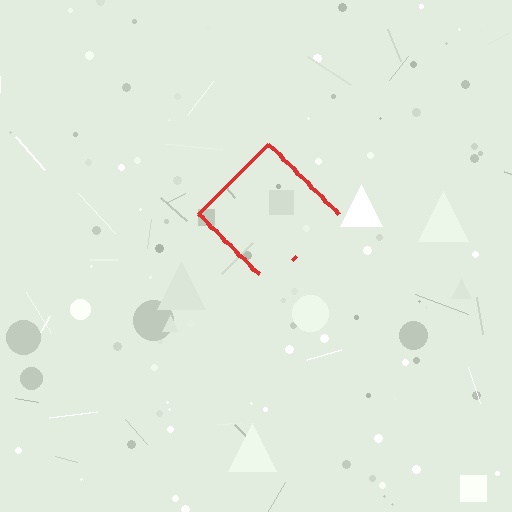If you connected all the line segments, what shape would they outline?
They would outline a diamond.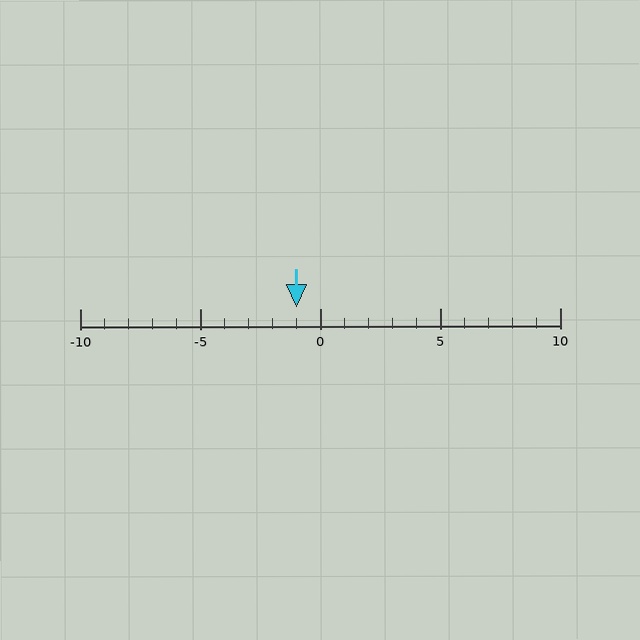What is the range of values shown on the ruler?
The ruler shows values from -10 to 10.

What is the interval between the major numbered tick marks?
The major tick marks are spaced 5 units apart.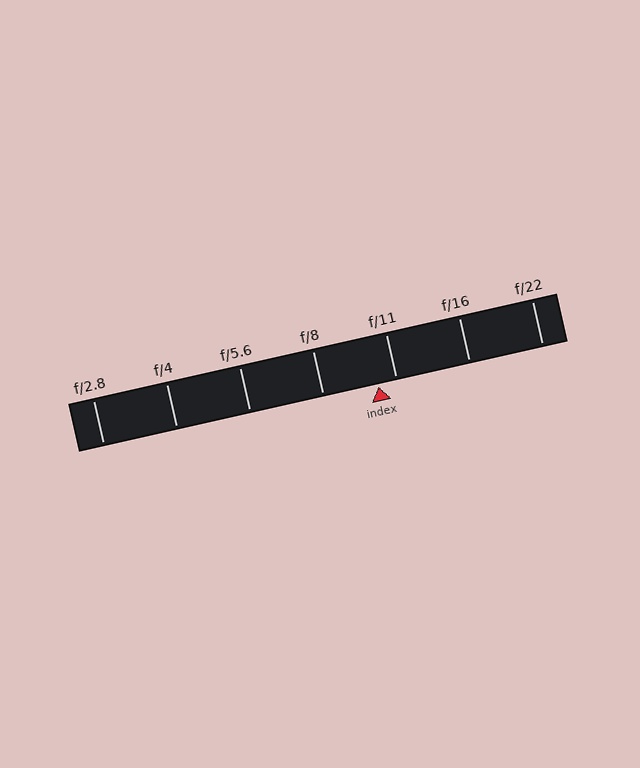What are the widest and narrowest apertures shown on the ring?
The widest aperture shown is f/2.8 and the narrowest is f/22.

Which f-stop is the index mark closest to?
The index mark is closest to f/11.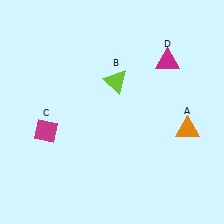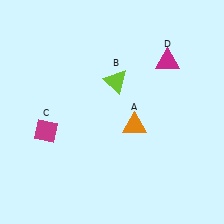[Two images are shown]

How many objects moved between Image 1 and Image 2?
1 object moved between the two images.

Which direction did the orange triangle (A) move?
The orange triangle (A) moved left.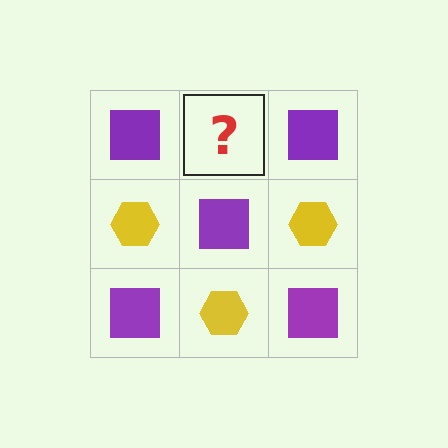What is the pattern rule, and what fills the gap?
The rule is that it alternates purple square and yellow hexagon in a checkerboard pattern. The gap should be filled with a yellow hexagon.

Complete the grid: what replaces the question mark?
The question mark should be replaced with a yellow hexagon.